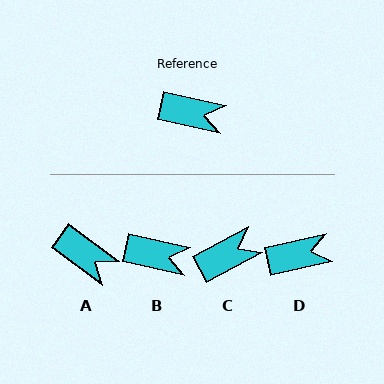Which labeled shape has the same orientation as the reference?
B.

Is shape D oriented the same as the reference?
No, it is off by about 25 degrees.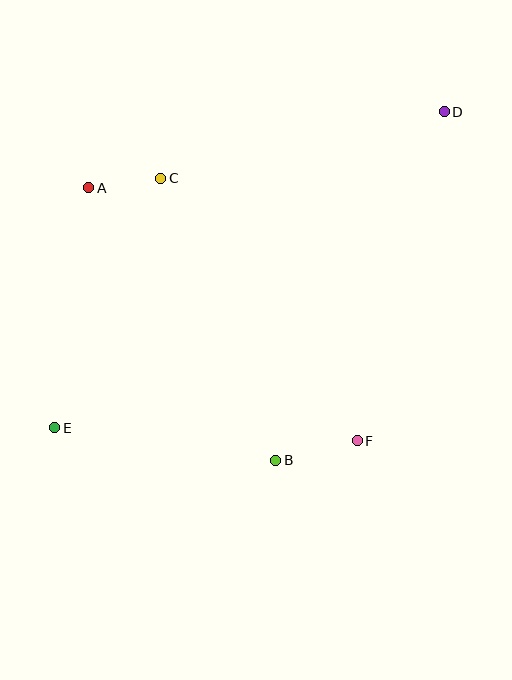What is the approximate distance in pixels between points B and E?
The distance between B and E is approximately 224 pixels.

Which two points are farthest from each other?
Points D and E are farthest from each other.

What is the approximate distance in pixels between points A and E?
The distance between A and E is approximately 242 pixels.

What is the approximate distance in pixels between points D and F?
The distance between D and F is approximately 340 pixels.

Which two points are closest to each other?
Points A and C are closest to each other.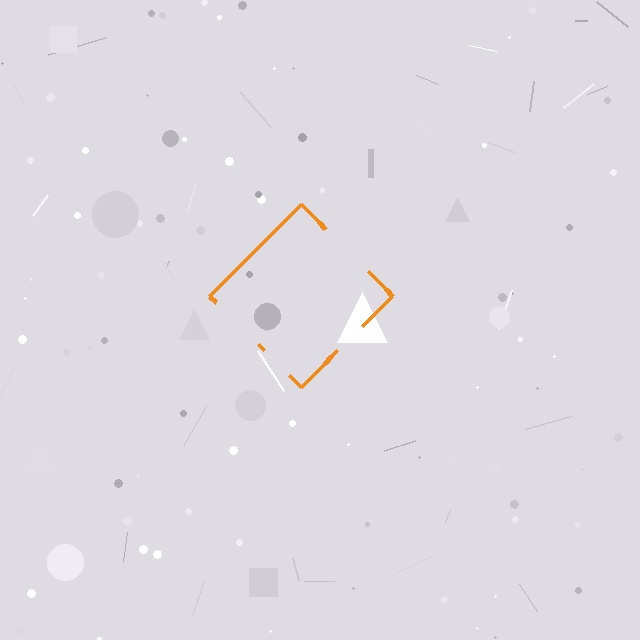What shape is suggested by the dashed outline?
The dashed outline suggests a diamond.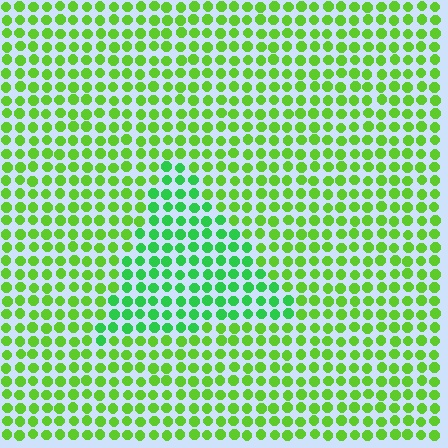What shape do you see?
I see a triangle.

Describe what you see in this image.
The image is filled with small lime elements in a uniform arrangement. A triangle-shaped region is visible where the elements are tinted to a slightly different hue, forming a subtle color boundary.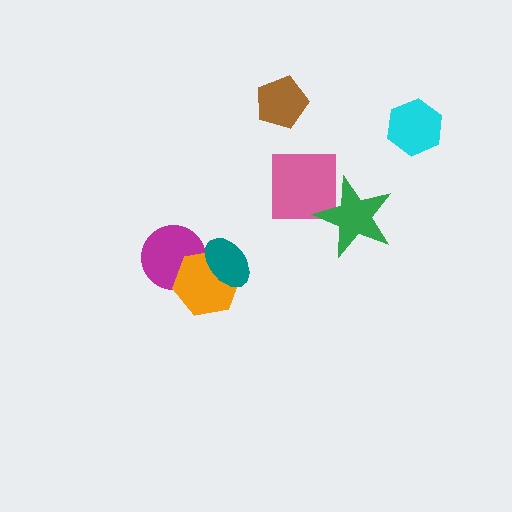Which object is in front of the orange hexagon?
The teal ellipse is in front of the orange hexagon.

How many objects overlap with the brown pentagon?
0 objects overlap with the brown pentagon.